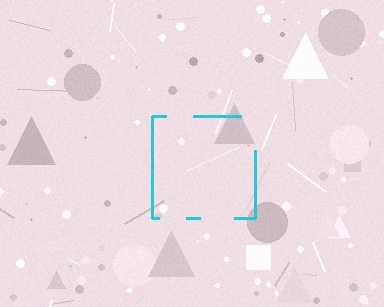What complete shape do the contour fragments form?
The contour fragments form a square.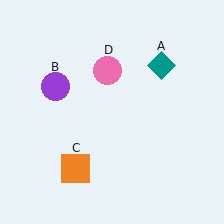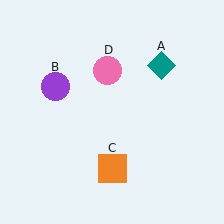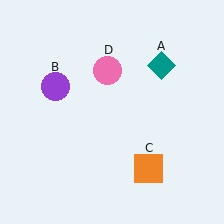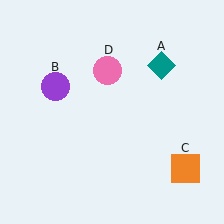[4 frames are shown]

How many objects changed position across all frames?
1 object changed position: orange square (object C).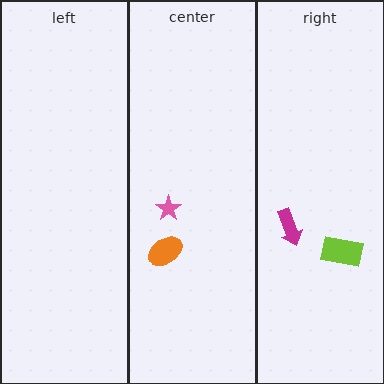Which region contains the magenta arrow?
The right region.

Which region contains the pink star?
The center region.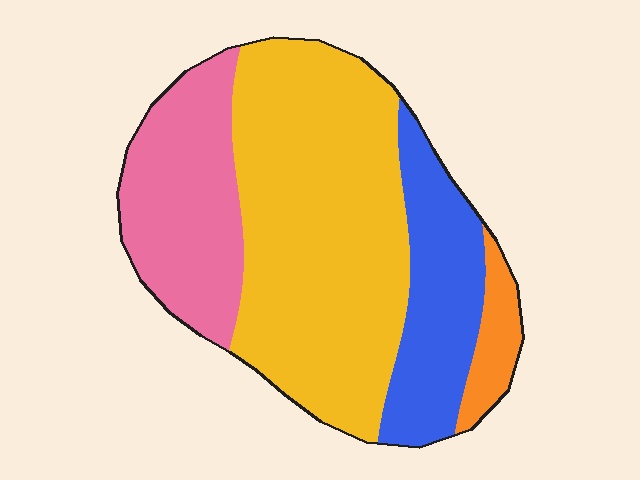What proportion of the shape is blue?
Blue takes up about one fifth (1/5) of the shape.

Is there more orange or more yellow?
Yellow.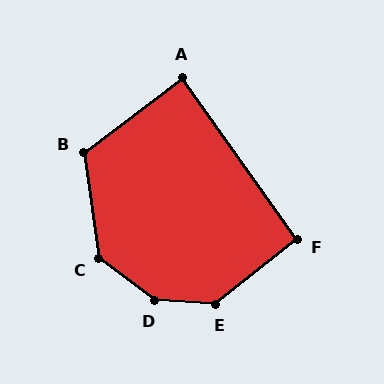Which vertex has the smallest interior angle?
A, at approximately 88 degrees.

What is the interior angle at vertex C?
Approximately 134 degrees (obtuse).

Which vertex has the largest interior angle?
D, at approximately 147 degrees.